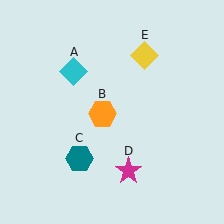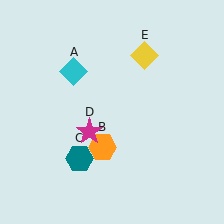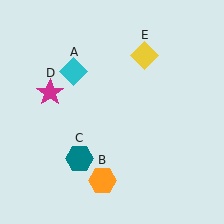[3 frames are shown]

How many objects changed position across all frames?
2 objects changed position: orange hexagon (object B), magenta star (object D).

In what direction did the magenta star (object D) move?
The magenta star (object D) moved up and to the left.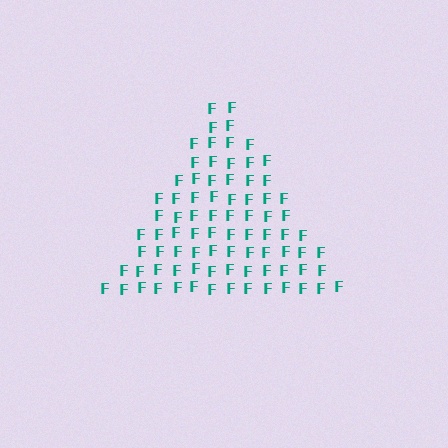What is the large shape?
The large shape is a triangle.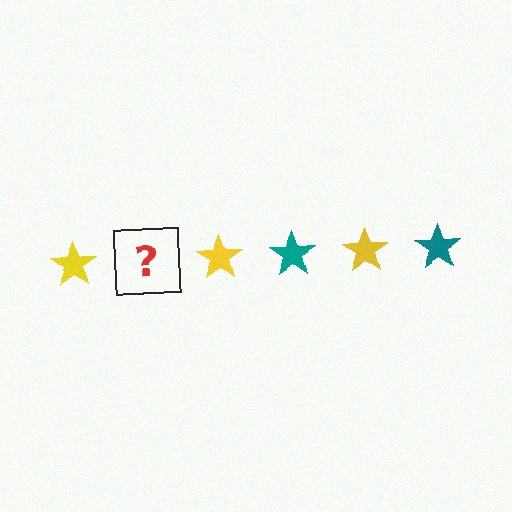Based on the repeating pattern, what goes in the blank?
The blank should be a teal star.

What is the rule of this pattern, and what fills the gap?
The rule is that the pattern cycles through yellow, teal stars. The gap should be filled with a teal star.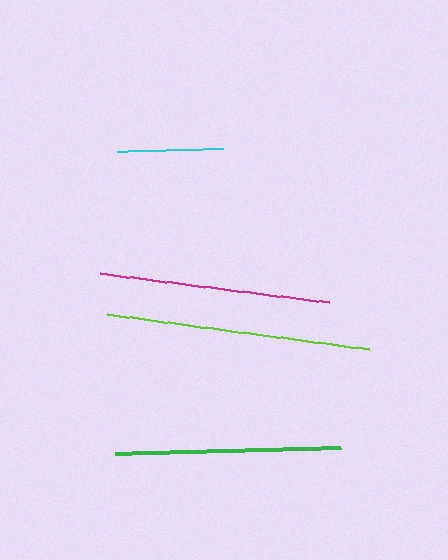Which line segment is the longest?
The lime line is the longest at approximately 264 pixels.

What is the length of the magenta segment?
The magenta segment is approximately 231 pixels long.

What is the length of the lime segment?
The lime segment is approximately 264 pixels long.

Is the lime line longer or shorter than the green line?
The lime line is longer than the green line.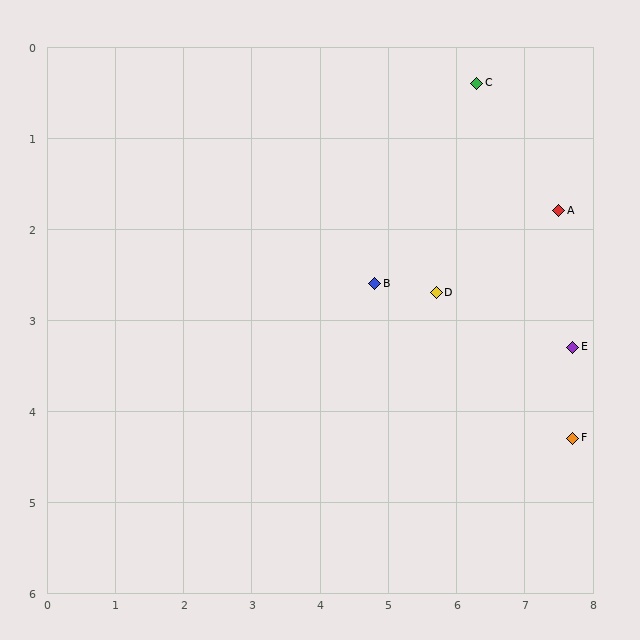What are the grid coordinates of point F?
Point F is at approximately (7.7, 4.3).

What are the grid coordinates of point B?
Point B is at approximately (4.8, 2.6).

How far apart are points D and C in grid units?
Points D and C are about 2.4 grid units apart.